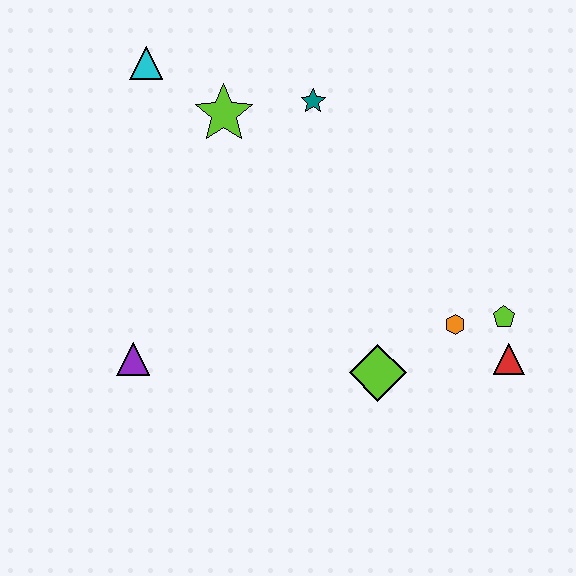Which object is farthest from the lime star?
The red triangle is farthest from the lime star.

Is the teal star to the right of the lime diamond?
No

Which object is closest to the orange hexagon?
The lime pentagon is closest to the orange hexagon.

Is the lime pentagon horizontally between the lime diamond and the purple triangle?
No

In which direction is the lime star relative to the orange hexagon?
The lime star is to the left of the orange hexagon.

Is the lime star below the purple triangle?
No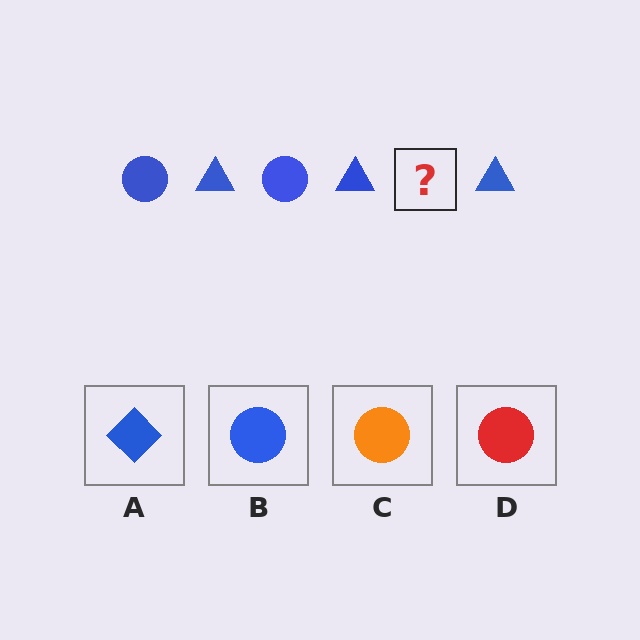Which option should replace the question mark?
Option B.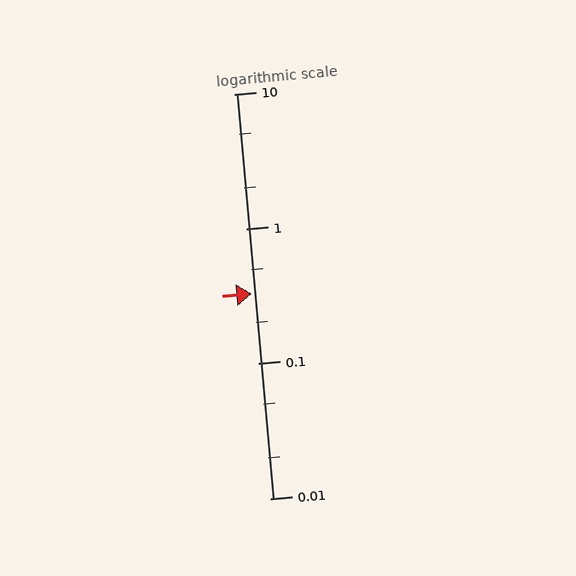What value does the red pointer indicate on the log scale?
The pointer indicates approximately 0.33.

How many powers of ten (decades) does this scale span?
The scale spans 3 decades, from 0.01 to 10.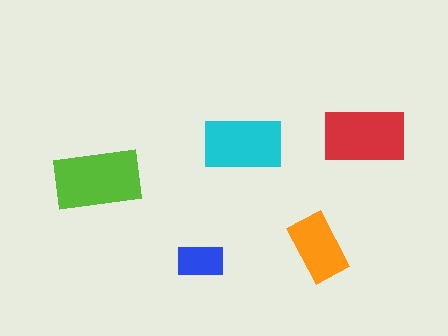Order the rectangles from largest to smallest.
the lime one, the red one, the cyan one, the orange one, the blue one.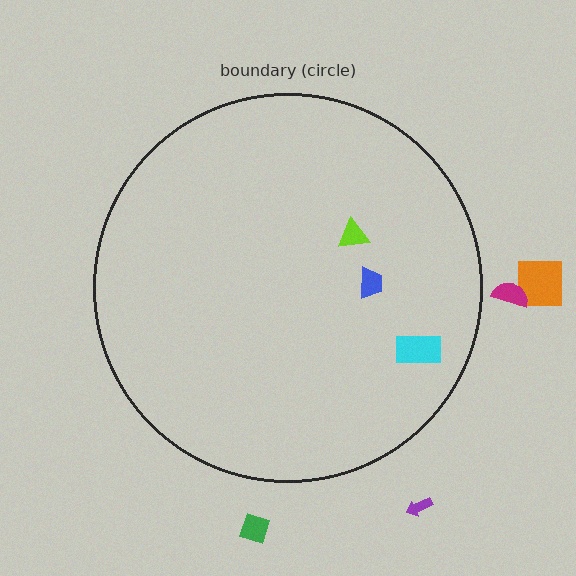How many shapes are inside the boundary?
3 inside, 4 outside.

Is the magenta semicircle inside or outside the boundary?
Outside.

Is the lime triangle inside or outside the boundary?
Inside.